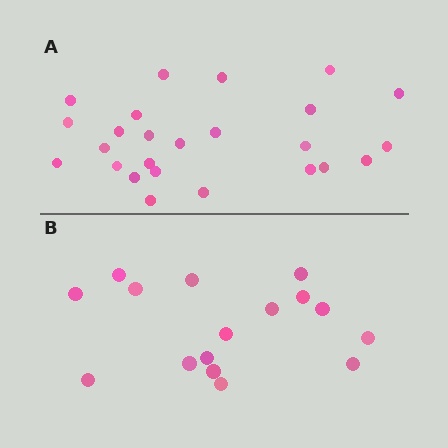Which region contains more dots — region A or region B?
Region A (the top region) has more dots.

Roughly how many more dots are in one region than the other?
Region A has roughly 8 or so more dots than region B.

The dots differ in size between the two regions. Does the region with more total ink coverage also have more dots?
No. Region B has more total ink coverage because its dots are larger, but region A actually contains more individual dots. Total area can be misleading — the number of items is what matters here.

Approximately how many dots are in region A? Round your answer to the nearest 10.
About 20 dots. (The exact count is 25, which rounds to 20.)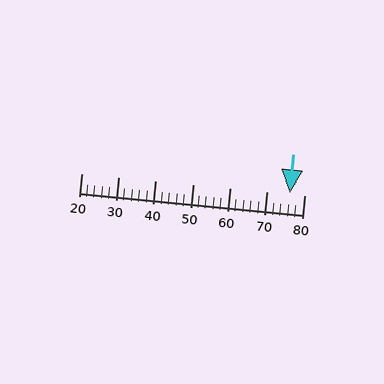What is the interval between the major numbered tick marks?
The major tick marks are spaced 10 units apart.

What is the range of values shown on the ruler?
The ruler shows values from 20 to 80.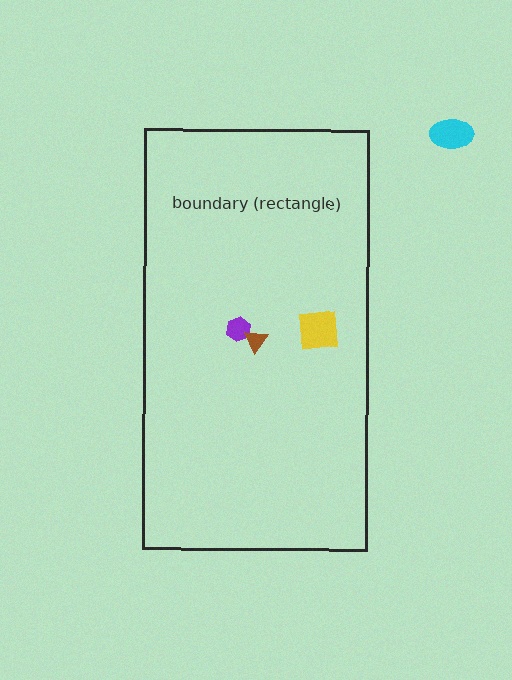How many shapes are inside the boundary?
3 inside, 1 outside.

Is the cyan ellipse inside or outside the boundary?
Outside.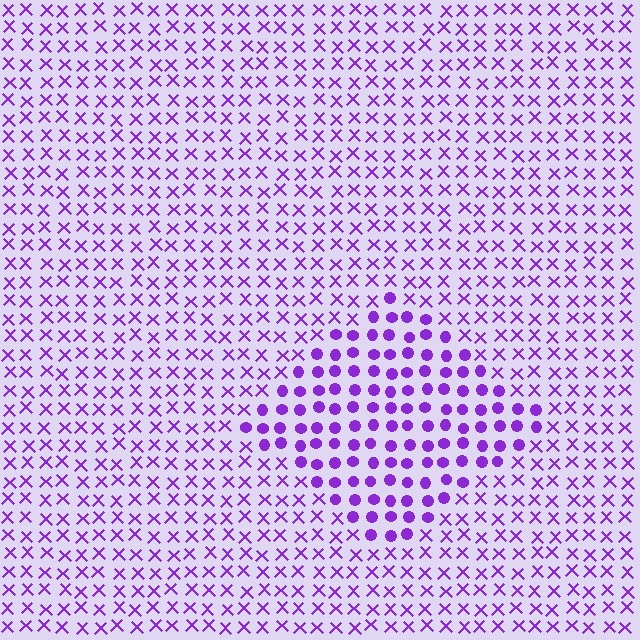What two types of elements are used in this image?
The image uses circles inside the diamond region and X marks outside it.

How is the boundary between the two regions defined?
The boundary is defined by a change in element shape: circles inside vs. X marks outside. All elements share the same color and spacing.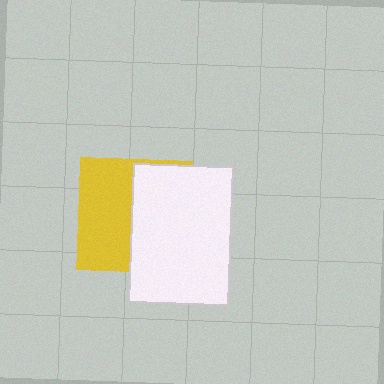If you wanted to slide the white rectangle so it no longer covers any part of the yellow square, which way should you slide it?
Slide it right — that is the most direct way to separate the two shapes.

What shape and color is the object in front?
The object in front is a white rectangle.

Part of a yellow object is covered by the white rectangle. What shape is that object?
It is a square.